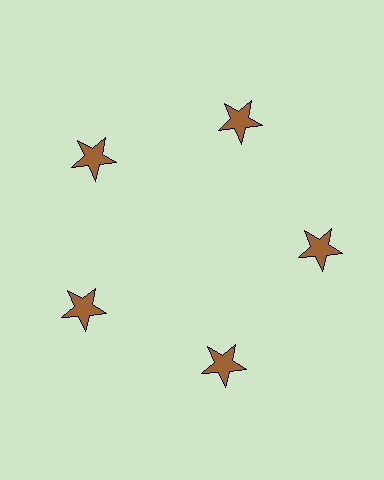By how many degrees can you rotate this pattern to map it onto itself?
The pattern maps onto itself every 72 degrees of rotation.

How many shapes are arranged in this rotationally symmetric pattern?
There are 5 shapes, arranged in 5 groups of 1.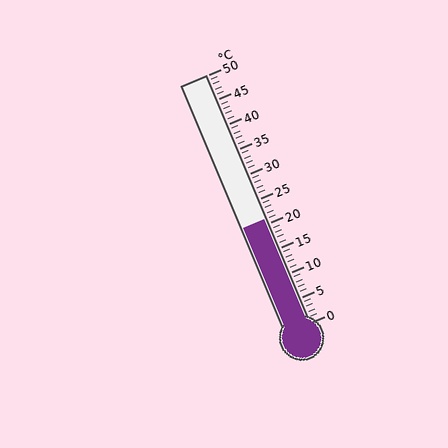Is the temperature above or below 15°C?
The temperature is above 15°C.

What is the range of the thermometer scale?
The thermometer scale ranges from 0°C to 50°C.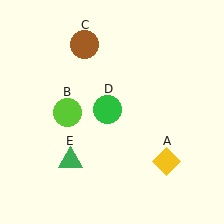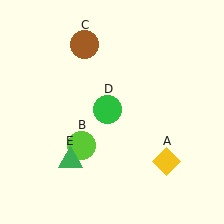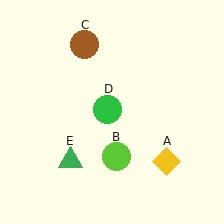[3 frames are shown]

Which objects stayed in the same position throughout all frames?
Yellow diamond (object A) and brown circle (object C) and green circle (object D) and green triangle (object E) remained stationary.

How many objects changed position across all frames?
1 object changed position: lime circle (object B).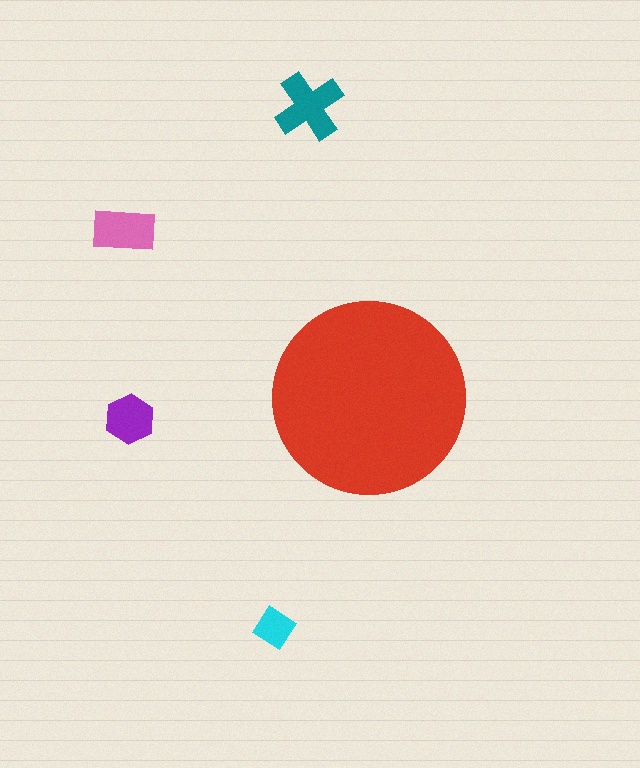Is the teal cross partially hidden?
No, the teal cross is fully visible.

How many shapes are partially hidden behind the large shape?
0 shapes are partially hidden.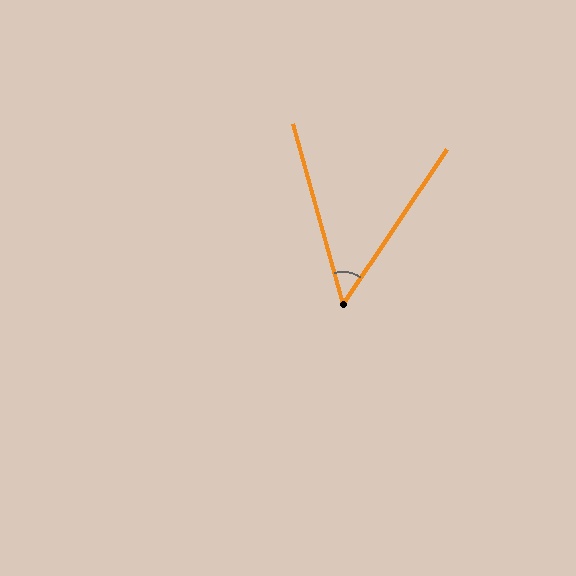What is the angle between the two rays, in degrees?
Approximately 49 degrees.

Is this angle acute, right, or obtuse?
It is acute.